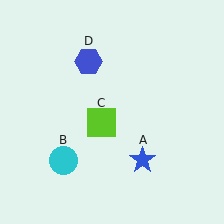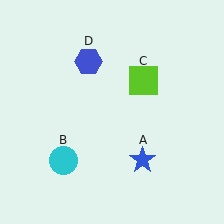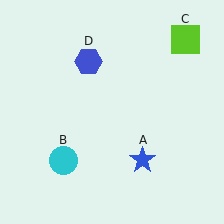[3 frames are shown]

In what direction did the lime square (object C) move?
The lime square (object C) moved up and to the right.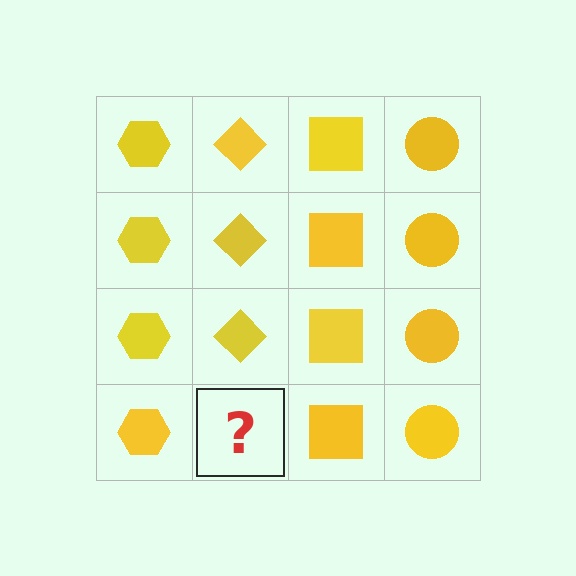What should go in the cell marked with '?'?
The missing cell should contain a yellow diamond.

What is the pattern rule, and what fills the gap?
The rule is that each column has a consistent shape. The gap should be filled with a yellow diamond.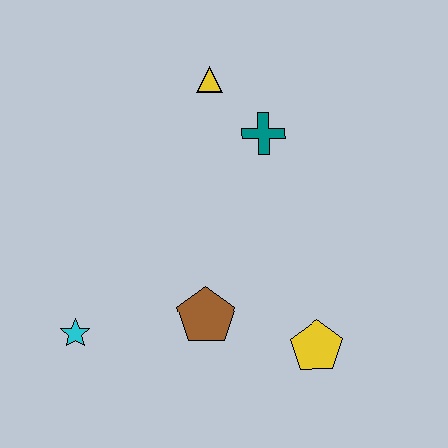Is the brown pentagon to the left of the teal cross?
Yes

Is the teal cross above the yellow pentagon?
Yes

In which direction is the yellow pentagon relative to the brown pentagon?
The yellow pentagon is to the right of the brown pentagon.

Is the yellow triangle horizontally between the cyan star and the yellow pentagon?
Yes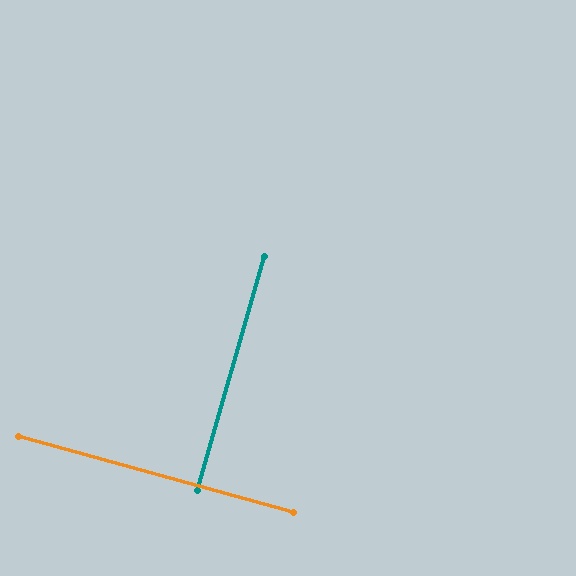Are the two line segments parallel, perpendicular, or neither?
Perpendicular — they meet at approximately 89°.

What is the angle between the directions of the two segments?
Approximately 89 degrees.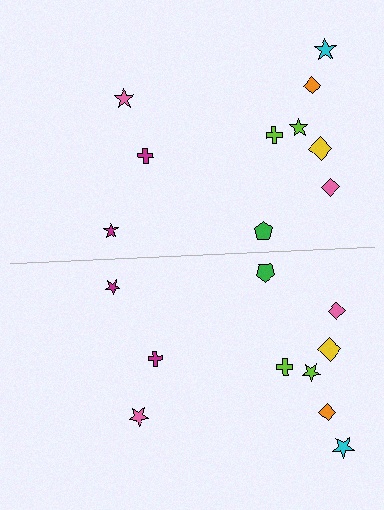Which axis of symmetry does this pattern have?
The pattern has a horizontal axis of symmetry running through the center of the image.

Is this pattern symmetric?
Yes, this pattern has bilateral (reflection) symmetry.